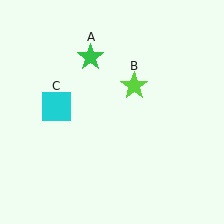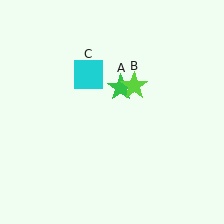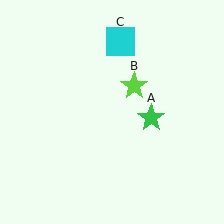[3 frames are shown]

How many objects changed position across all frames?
2 objects changed position: green star (object A), cyan square (object C).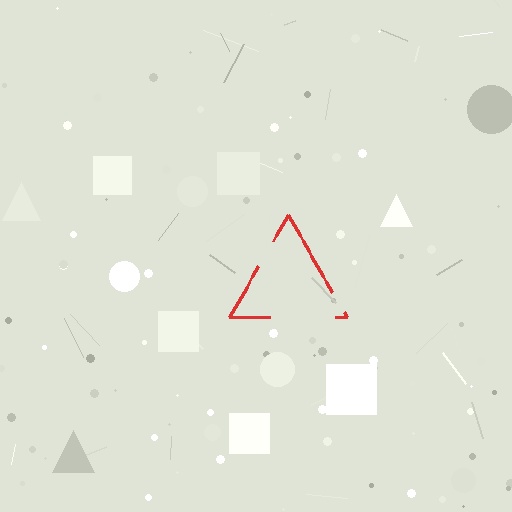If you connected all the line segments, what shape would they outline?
They would outline a triangle.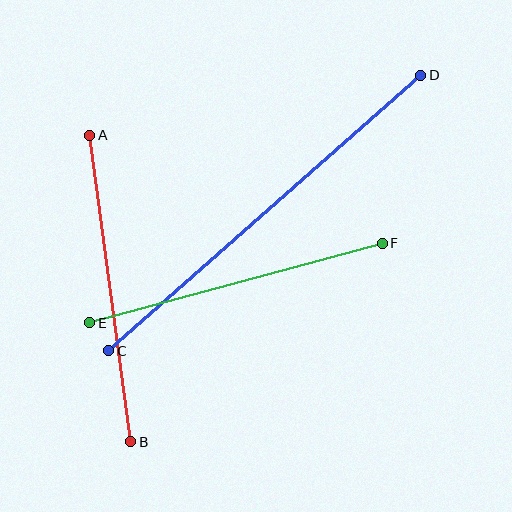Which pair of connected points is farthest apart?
Points C and D are farthest apart.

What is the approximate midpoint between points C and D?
The midpoint is at approximately (265, 213) pixels.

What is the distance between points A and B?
The distance is approximately 309 pixels.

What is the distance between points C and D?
The distance is approximately 416 pixels.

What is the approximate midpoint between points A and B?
The midpoint is at approximately (110, 289) pixels.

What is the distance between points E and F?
The distance is approximately 303 pixels.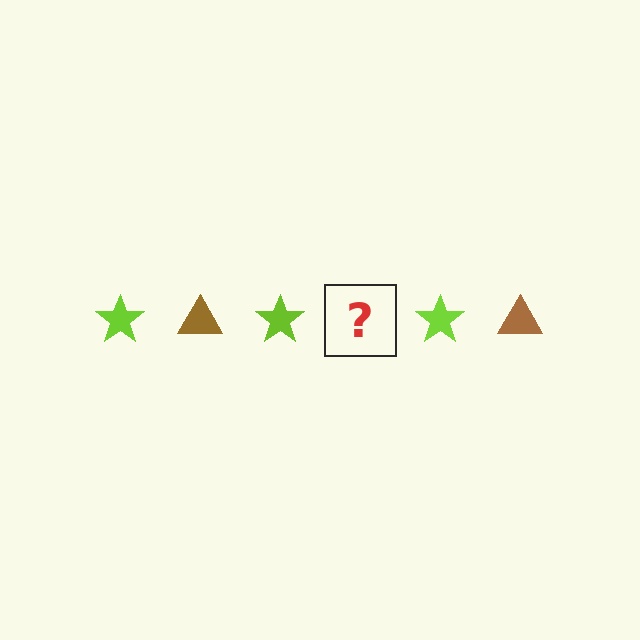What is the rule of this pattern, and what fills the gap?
The rule is that the pattern alternates between lime star and brown triangle. The gap should be filled with a brown triangle.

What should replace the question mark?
The question mark should be replaced with a brown triangle.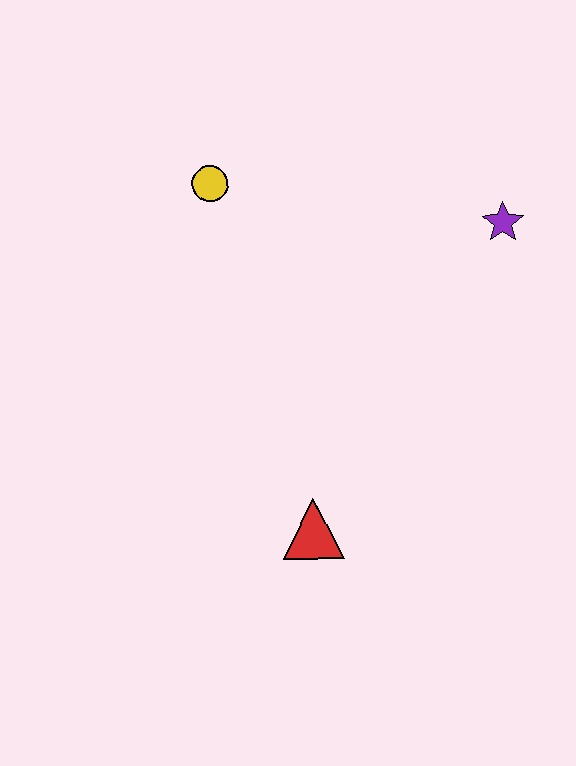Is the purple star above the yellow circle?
No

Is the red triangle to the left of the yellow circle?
No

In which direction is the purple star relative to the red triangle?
The purple star is above the red triangle.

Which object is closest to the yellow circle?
The purple star is closest to the yellow circle.